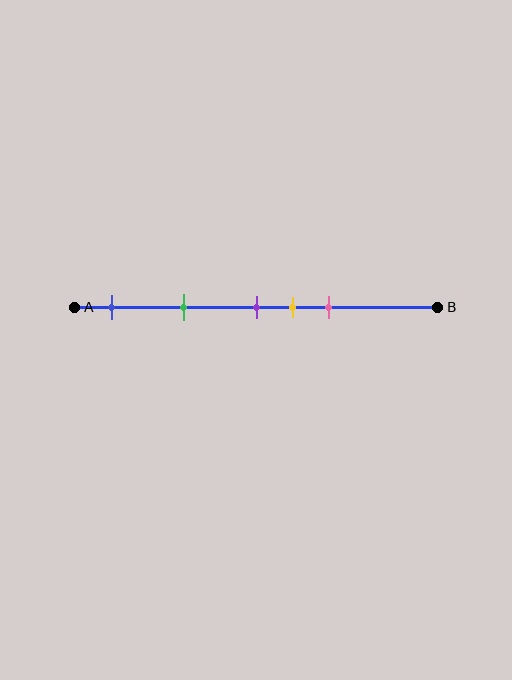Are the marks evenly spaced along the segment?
No, the marks are not evenly spaced.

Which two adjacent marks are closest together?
The purple and yellow marks are the closest adjacent pair.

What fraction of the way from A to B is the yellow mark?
The yellow mark is approximately 60% (0.6) of the way from A to B.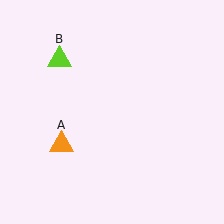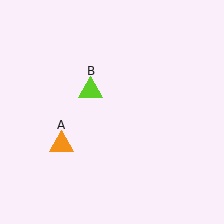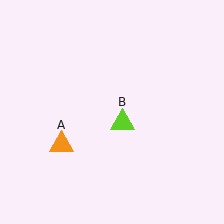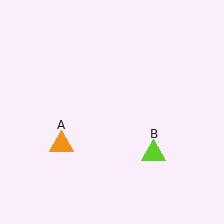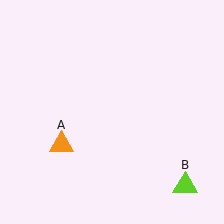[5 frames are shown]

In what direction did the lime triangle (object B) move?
The lime triangle (object B) moved down and to the right.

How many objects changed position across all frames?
1 object changed position: lime triangle (object B).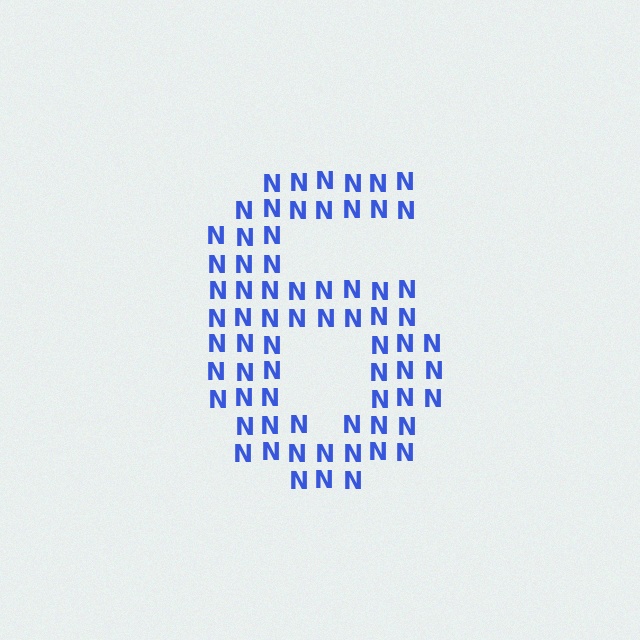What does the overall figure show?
The overall figure shows the digit 6.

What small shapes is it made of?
It is made of small letter N's.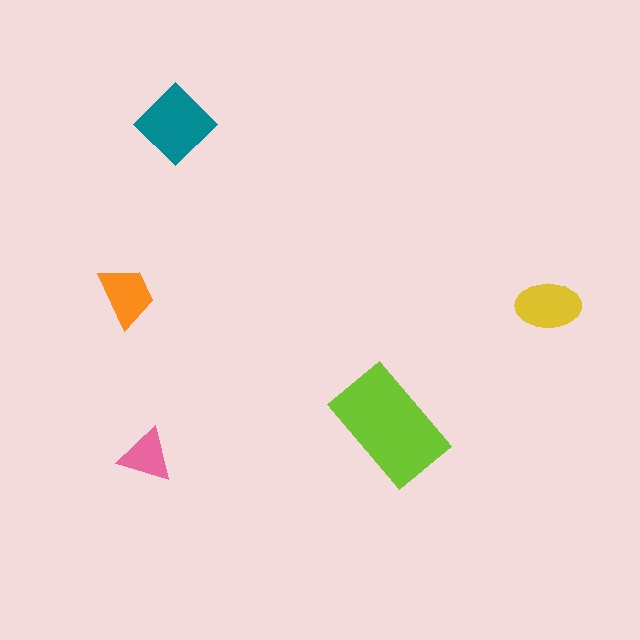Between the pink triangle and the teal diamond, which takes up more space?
The teal diamond.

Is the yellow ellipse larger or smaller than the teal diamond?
Smaller.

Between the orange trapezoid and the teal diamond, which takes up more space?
The teal diamond.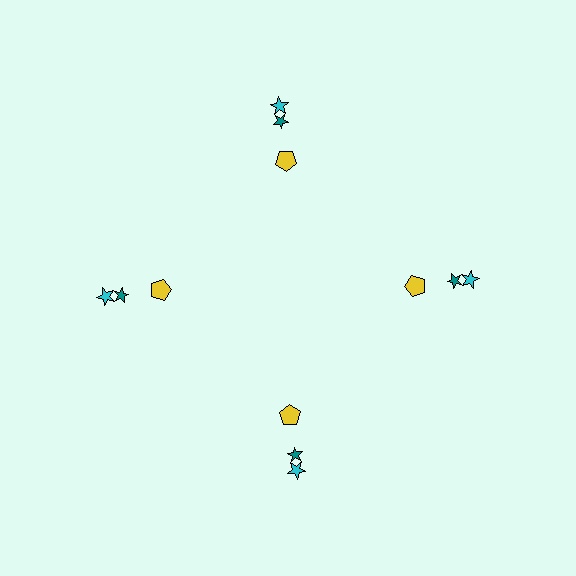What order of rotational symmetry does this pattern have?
This pattern has 4-fold rotational symmetry.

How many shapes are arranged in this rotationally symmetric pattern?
There are 12 shapes, arranged in 4 groups of 3.